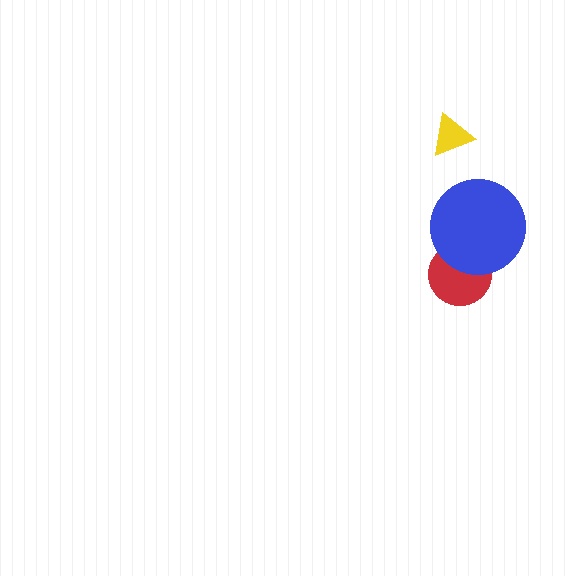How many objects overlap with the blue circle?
1 object overlaps with the blue circle.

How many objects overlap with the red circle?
1 object overlaps with the red circle.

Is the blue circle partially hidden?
No, no other shape covers it.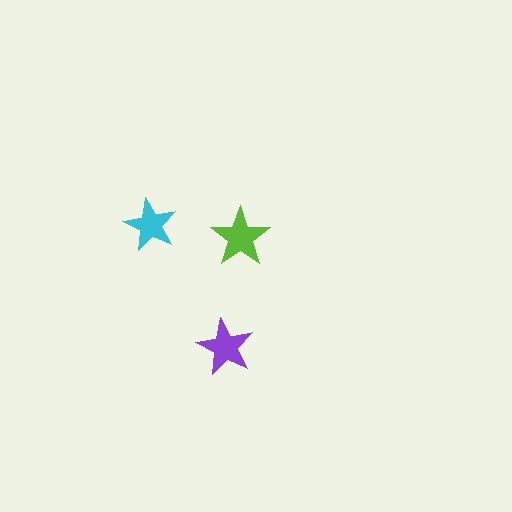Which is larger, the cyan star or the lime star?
The lime one.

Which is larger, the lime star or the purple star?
The lime one.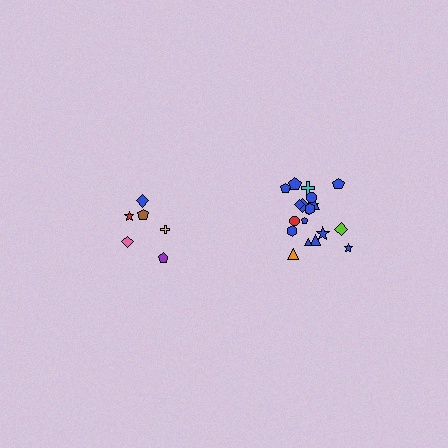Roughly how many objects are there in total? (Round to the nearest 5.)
Roughly 30 objects in total.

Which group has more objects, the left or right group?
The right group.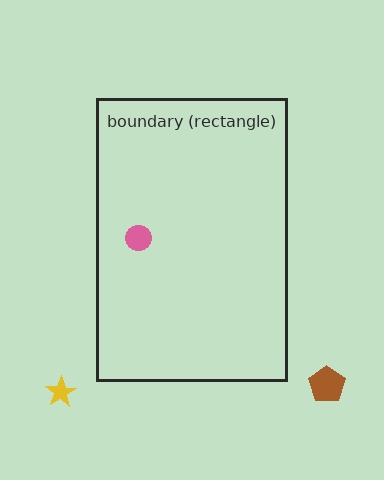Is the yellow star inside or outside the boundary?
Outside.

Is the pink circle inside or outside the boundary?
Inside.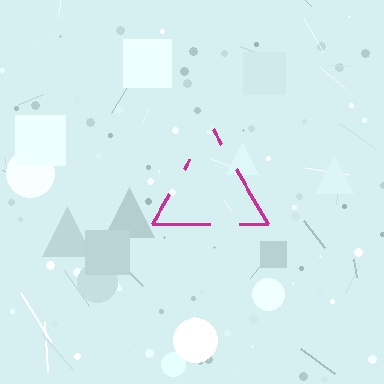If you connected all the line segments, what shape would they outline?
They would outline a triangle.